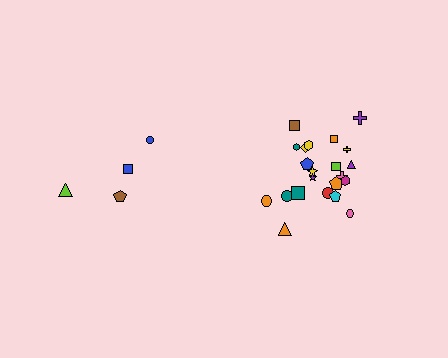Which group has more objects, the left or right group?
The right group.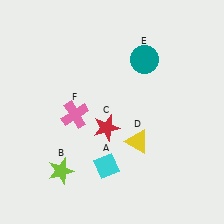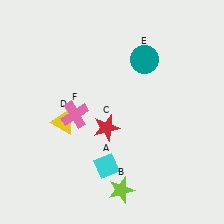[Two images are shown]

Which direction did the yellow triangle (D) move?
The yellow triangle (D) moved left.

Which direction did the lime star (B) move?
The lime star (B) moved right.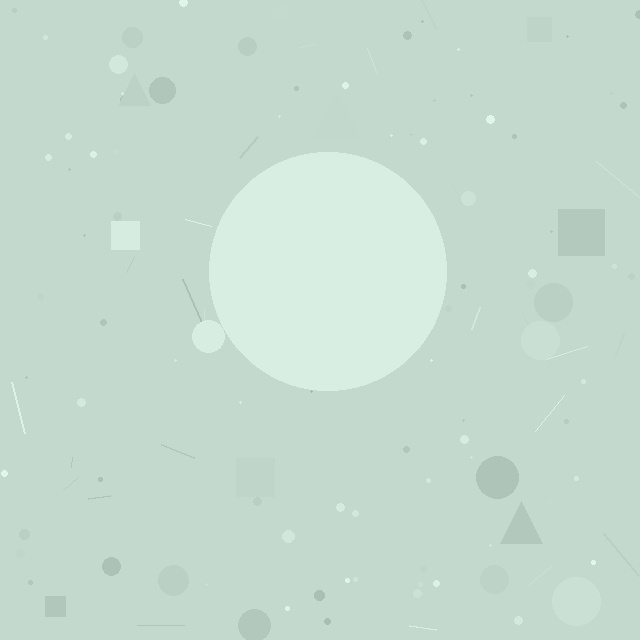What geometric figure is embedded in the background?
A circle is embedded in the background.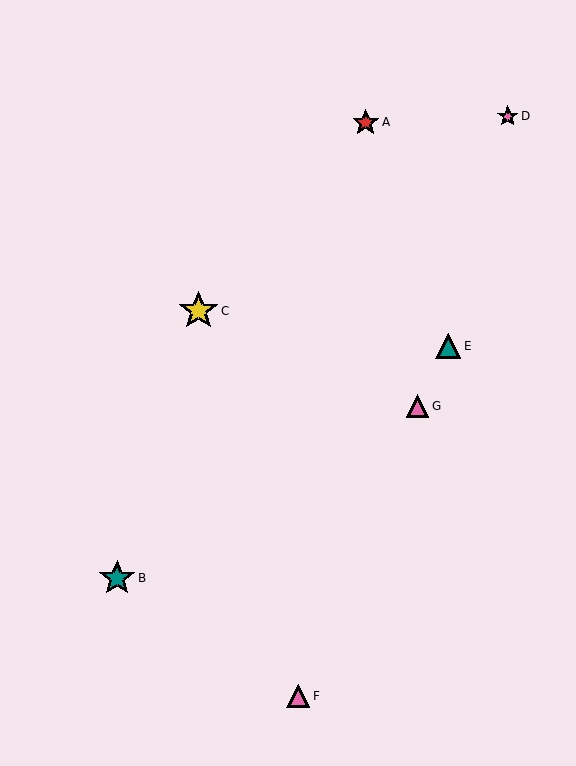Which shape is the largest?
The yellow star (labeled C) is the largest.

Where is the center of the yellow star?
The center of the yellow star is at (199, 311).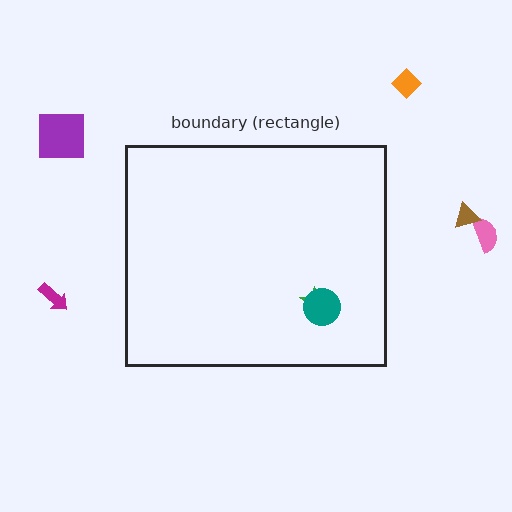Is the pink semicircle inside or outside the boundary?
Outside.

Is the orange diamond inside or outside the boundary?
Outside.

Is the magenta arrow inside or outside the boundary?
Outside.